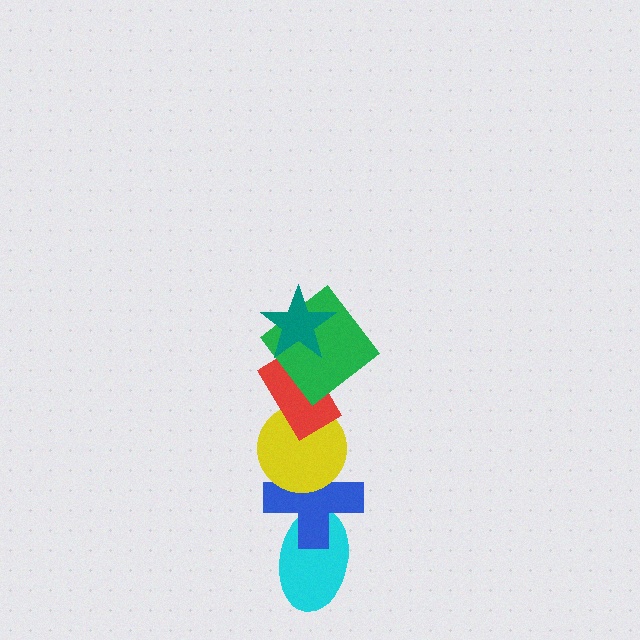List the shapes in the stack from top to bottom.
From top to bottom: the teal star, the green diamond, the red rectangle, the yellow circle, the blue cross, the cyan ellipse.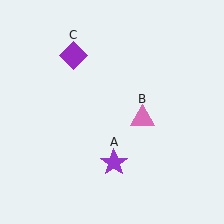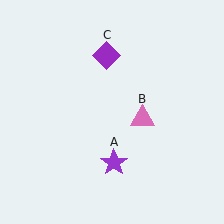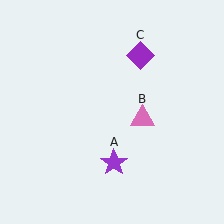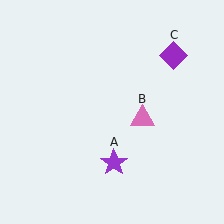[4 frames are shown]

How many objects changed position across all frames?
1 object changed position: purple diamond (object C).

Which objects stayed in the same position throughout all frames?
Purple star (object A) and pink triangle (object B) remained stationary.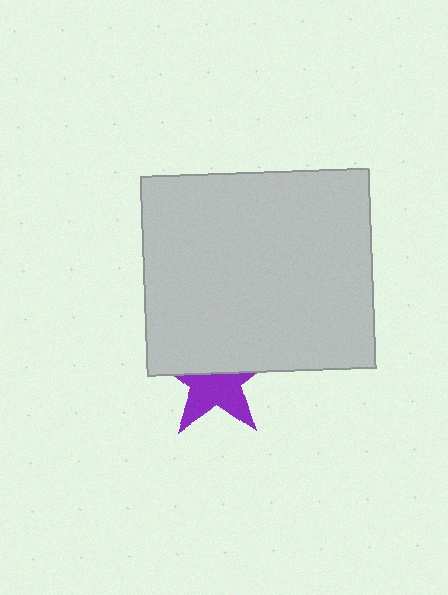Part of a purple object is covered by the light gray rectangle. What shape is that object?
It is a star.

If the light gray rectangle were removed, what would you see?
You would see the complete purple star.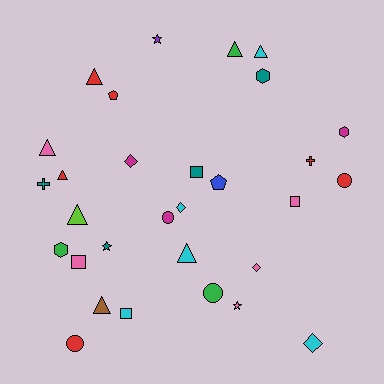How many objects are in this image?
There are 30 objects.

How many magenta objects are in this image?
There are 3 magenta objects.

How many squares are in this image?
There are 4 squares.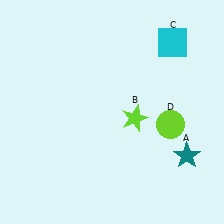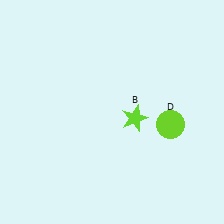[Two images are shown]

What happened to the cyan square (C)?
The cyan square (C) was removed in Image 2. It was in the top-right area of Image 1.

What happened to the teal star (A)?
The teal star (A) was removed in Image 2. It was in the bottom-right area of Image 1.